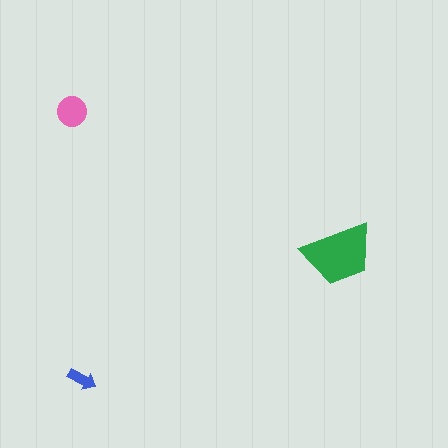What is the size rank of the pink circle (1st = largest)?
2nd.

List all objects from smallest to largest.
The blue arrow, the pink circle, the green trapezoid.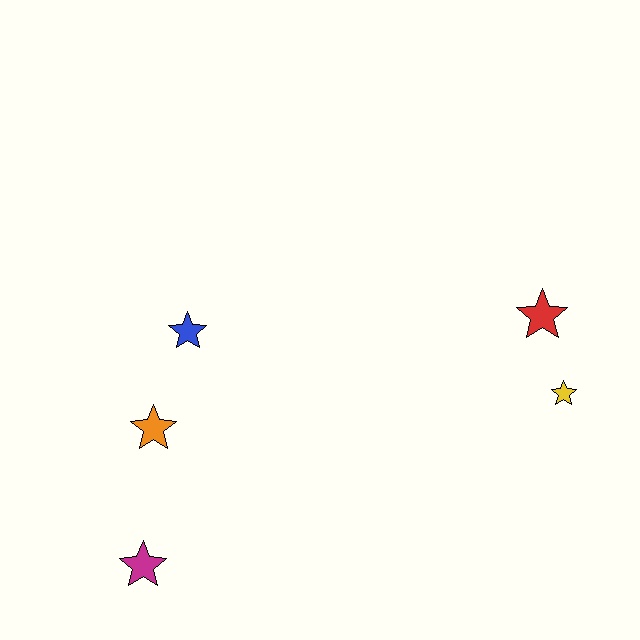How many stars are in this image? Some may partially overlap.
There are 5 stars.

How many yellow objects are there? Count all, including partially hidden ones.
There is 1 yellow object.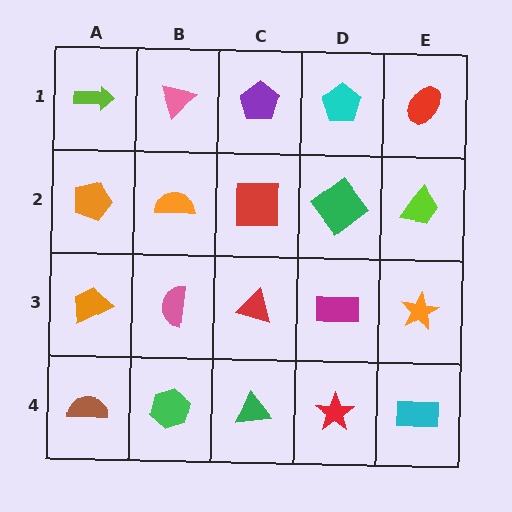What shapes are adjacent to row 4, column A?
An orange trapezoid (row 3, column A), a green hexagon (row 4, column B).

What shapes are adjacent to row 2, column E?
A red ellipse (row 1, column E), an orange star (row 3, column E), a green diamond (row 2, column D).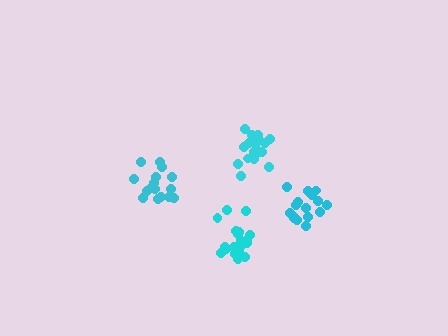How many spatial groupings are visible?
There are 4 spatial groupings.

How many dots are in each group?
Group 1: 16 dots, Group 2: 18 dots, Group 3: 19 dots, Group 4: 16 dots (69 total).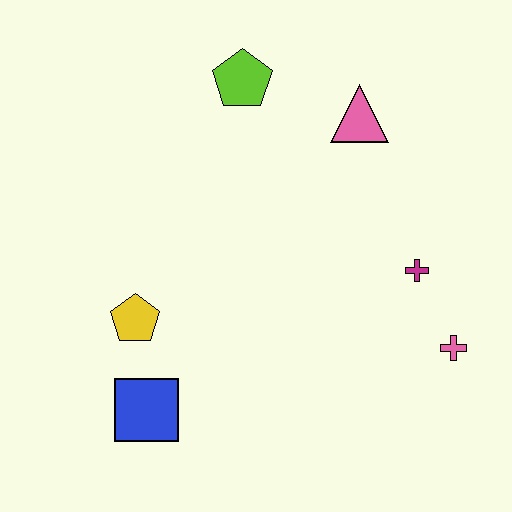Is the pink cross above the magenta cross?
No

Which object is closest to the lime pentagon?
The pink triangle is closest to the lime pentagon.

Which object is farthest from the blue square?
The pink triangle is farthest from the blue square.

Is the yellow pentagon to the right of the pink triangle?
No